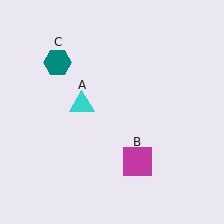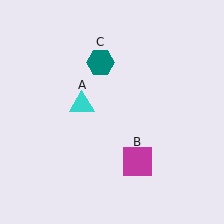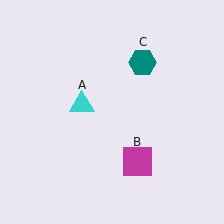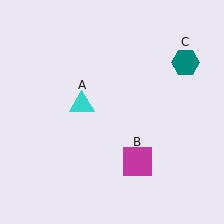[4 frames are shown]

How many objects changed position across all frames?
1 object changed position: teal hexagon (object C).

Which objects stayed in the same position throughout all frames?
Cyan triangle (object A) and magenta square (object B) remained stationary.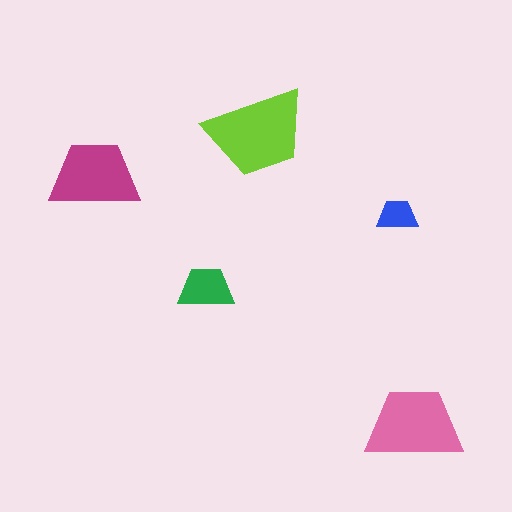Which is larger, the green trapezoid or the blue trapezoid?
The green one.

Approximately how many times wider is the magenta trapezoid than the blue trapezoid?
About 2 times wider.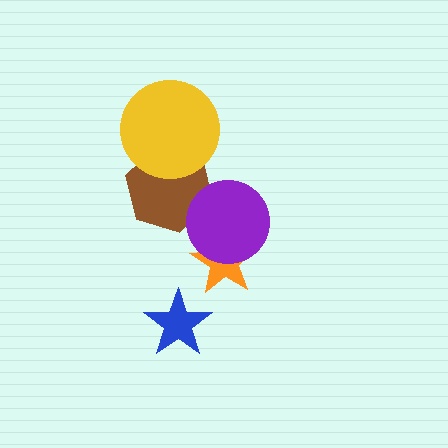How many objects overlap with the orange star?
1 object overlaps with the orange star.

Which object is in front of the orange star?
The purple circle is in front of the orange star.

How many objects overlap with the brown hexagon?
2 objects overlap with the brown hexagon.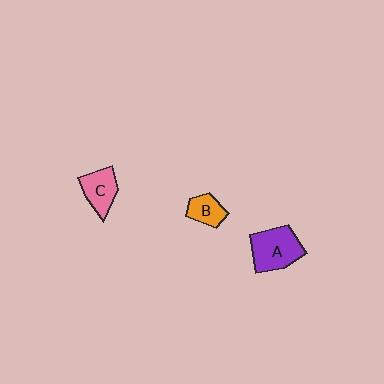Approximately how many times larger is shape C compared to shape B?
Approximately 1.3 times.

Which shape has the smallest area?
Shape B (orange).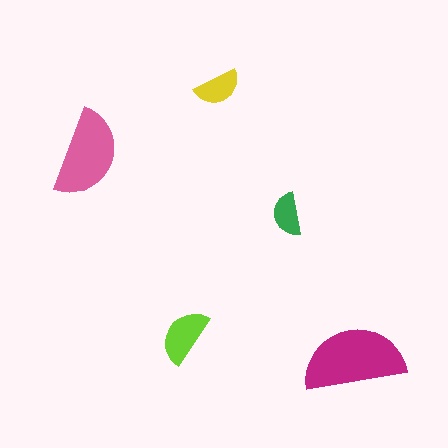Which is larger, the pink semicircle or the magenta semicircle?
The magenta one.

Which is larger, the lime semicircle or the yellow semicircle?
The lime one.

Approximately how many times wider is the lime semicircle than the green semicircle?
About 1.5 times wider.